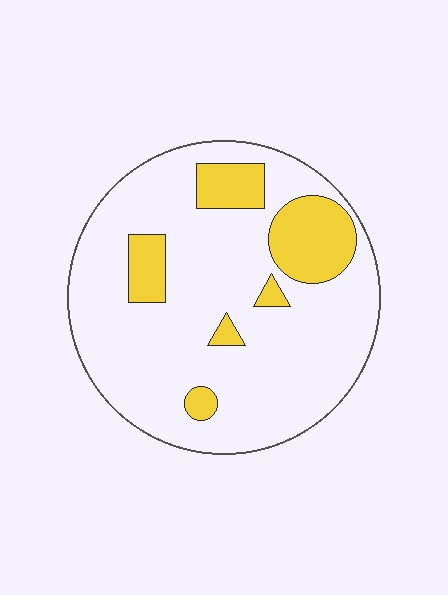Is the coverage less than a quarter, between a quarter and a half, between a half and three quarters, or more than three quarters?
Less than a quarter.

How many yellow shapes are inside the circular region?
6.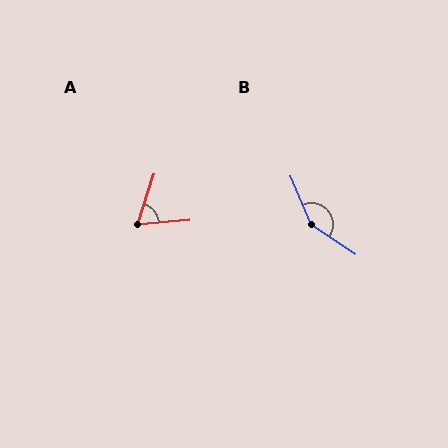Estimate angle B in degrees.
Approximately 147 degrees.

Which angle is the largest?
B, at approximately 147 degrees.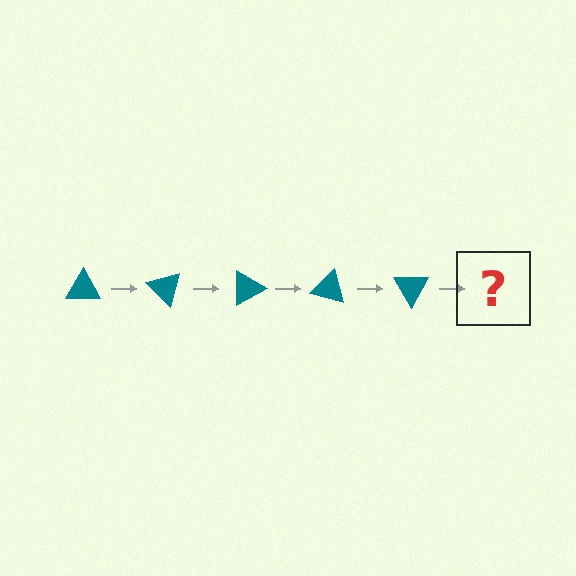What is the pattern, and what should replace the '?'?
The pattern is that the triangle rotates 45 degrees each step. The '?' should be a teal triangle rotated 225 degrees.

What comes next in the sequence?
The next element should be a teal triangle rotated 225 degrees.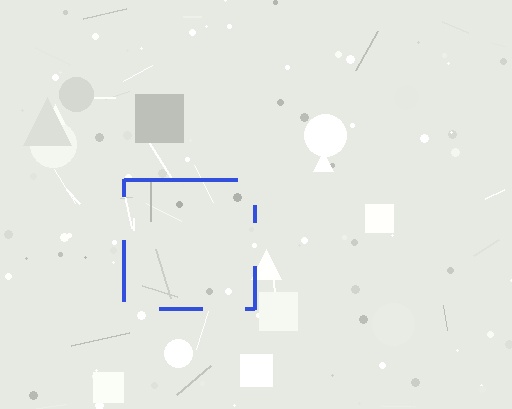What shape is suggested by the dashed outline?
The dashed outline suggests a square.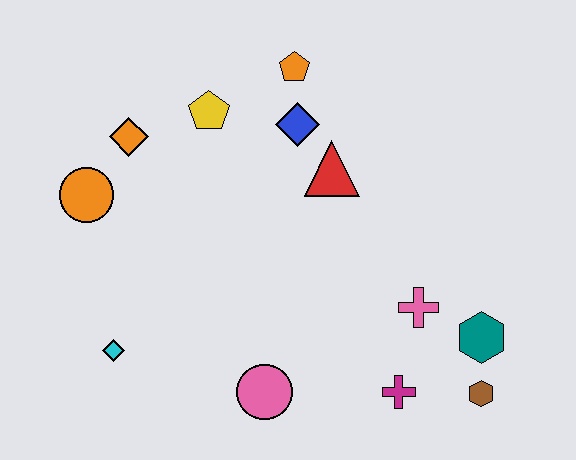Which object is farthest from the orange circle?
The brown hexagon is farthest from the orange circle.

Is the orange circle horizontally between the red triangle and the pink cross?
No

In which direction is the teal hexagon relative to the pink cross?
The teal hexagon is to the right of the pink cross.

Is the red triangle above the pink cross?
Yes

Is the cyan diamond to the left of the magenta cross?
Yes